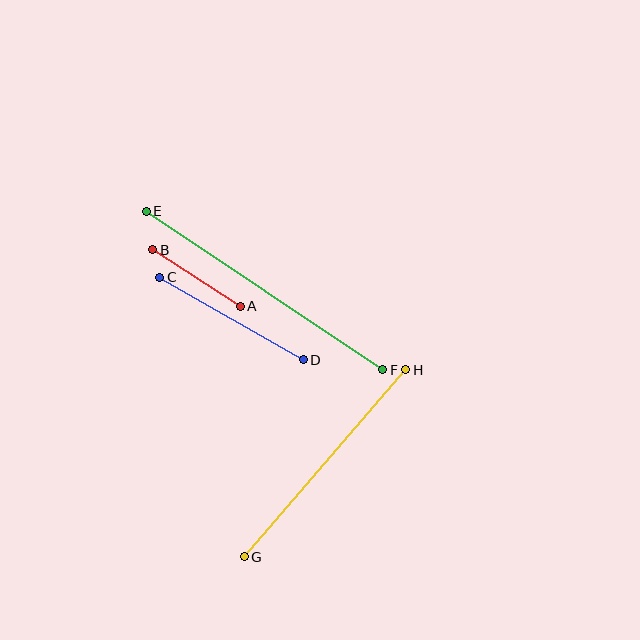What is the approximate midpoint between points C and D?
The midpoint is at approximately (231, 318) pixels.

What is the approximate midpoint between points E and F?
The midpoint is at approximately (264, 291) pixels.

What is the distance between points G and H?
The distance is approximately 247 pixels.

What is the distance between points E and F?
The distance is approximately 285 pixels.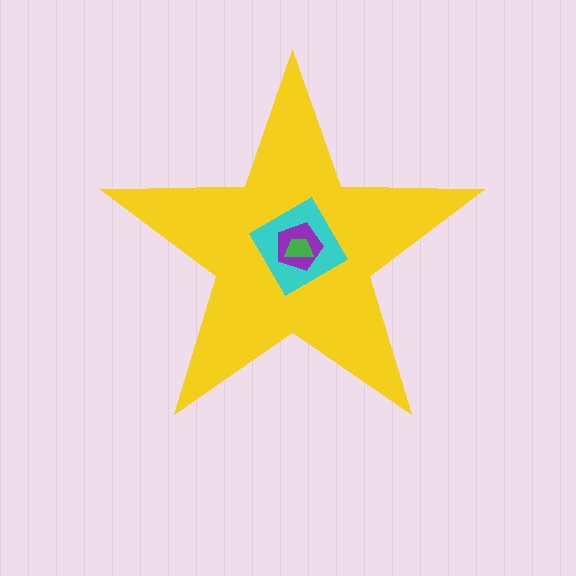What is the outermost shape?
The yellow star.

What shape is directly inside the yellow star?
The cyan diamond.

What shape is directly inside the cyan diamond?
The purple pentagon.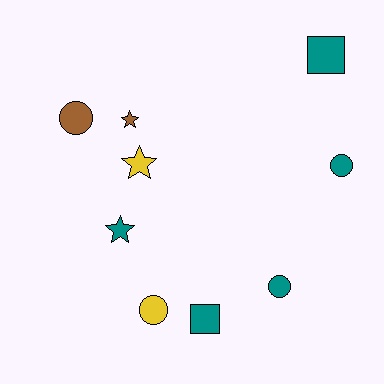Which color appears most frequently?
Teal, with 5 objects.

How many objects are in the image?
There are 9 objects.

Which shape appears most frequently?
Circle, with 4 objects.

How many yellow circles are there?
There is 1 yellow circle.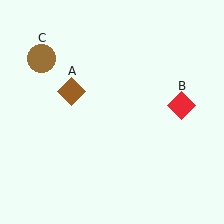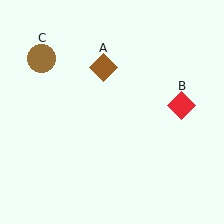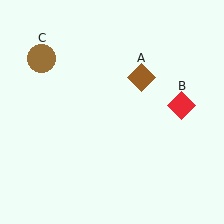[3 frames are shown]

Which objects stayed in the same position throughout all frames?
Red diamond (object B) and brown circle (object C) remained stationary.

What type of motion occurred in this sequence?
The brown diamond (object A) rotated clockwise around the center of the scene.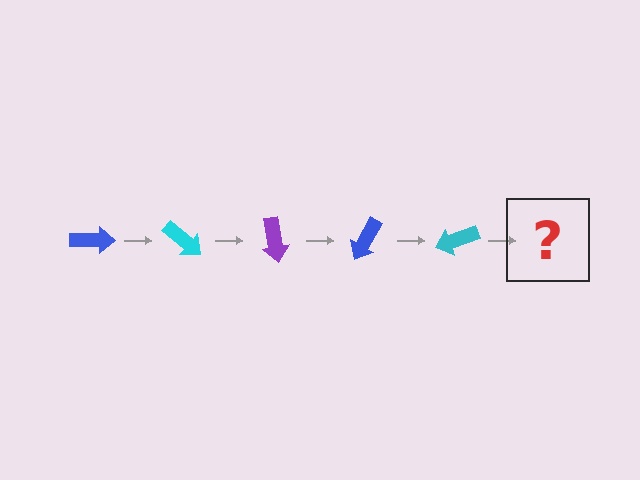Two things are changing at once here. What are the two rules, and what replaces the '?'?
The two rules are that it rotates 40 degrees each step and the color cycles through blue, cyan, and purple. The '?' should be a purple arrow, rotated 200 degrees from the start.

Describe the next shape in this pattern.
It should be a purple arrow, rotated 200 degrees from the start.